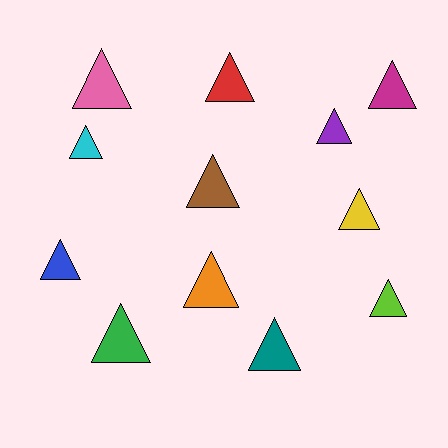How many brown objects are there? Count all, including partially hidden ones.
There is 1 brown object.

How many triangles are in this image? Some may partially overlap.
There are 12 triangles.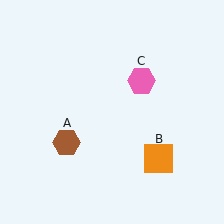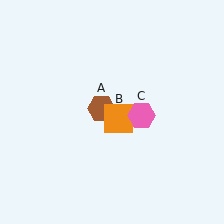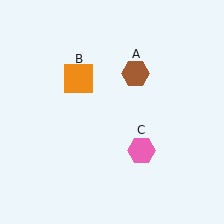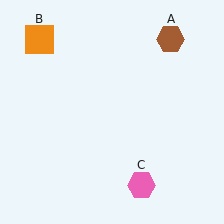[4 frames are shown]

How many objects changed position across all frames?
3 objects changed position: brown hexagon (object A), orange square (object B), pink hexagon (object C).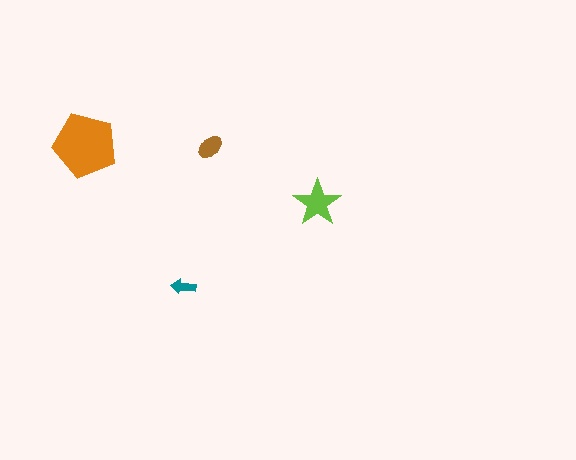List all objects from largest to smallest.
The orange pentagon, the lime star, the brown ellipse, the teal arrow.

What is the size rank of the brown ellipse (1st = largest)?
3rd.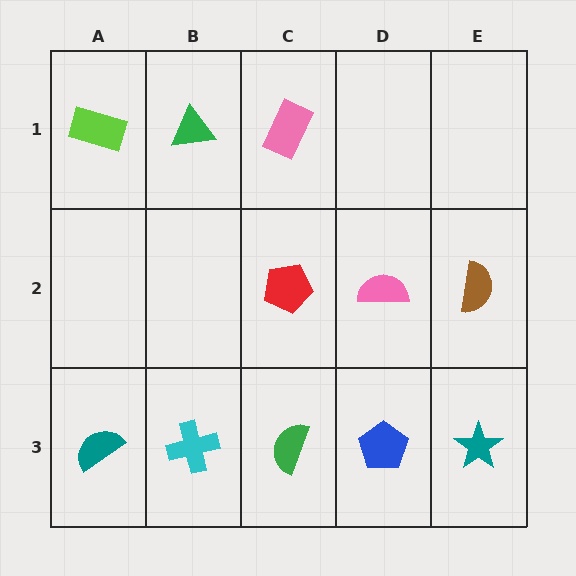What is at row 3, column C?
A green semicircle.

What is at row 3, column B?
A cyan cross.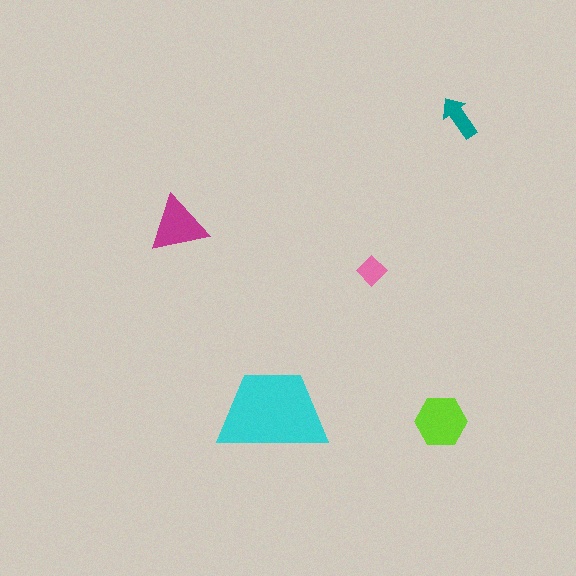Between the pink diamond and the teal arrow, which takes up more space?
The teal arrow.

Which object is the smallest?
The pink diamond.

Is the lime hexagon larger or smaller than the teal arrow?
Larger.